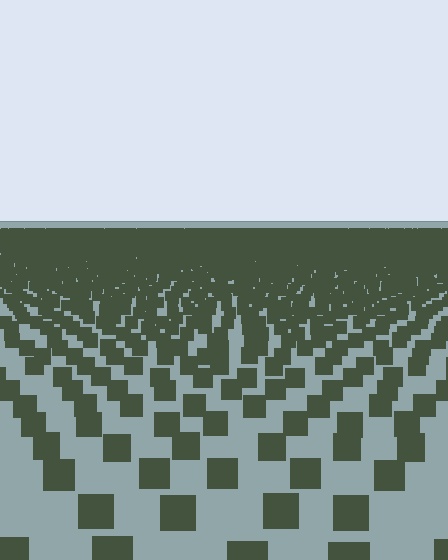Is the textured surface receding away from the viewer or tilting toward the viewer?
The surface is receding away from the viewer. Texture elements get smaller and denser toward the top.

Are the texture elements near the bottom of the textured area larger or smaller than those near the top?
Larger. Near the bottom, elements are closer to the viewer and appear at a bigger on-screen size.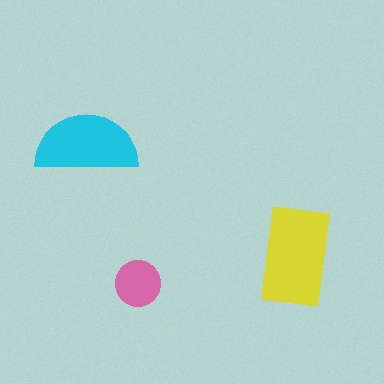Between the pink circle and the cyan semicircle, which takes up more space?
The cyan semicircle.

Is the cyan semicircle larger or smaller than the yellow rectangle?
Smaller.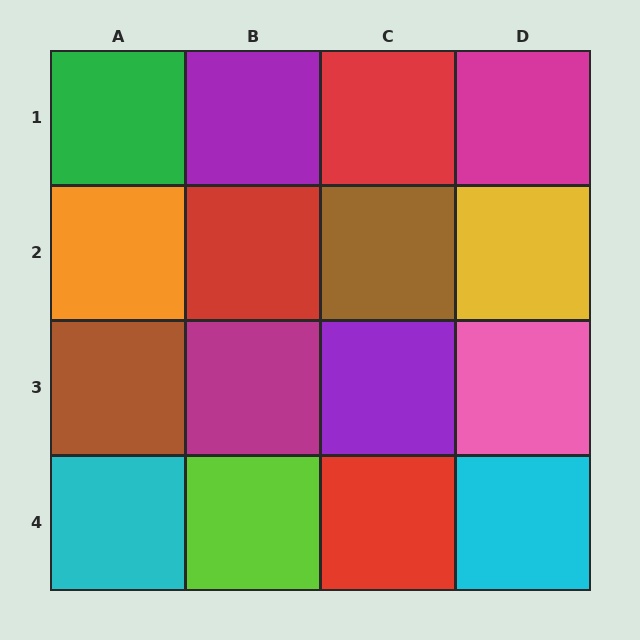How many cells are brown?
2 cells are brown.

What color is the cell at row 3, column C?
Purple.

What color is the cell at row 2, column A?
Orange.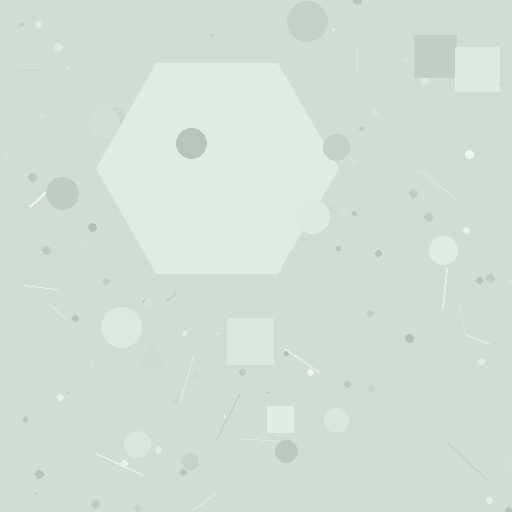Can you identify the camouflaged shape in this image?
The camouflaged shape is a hexagon.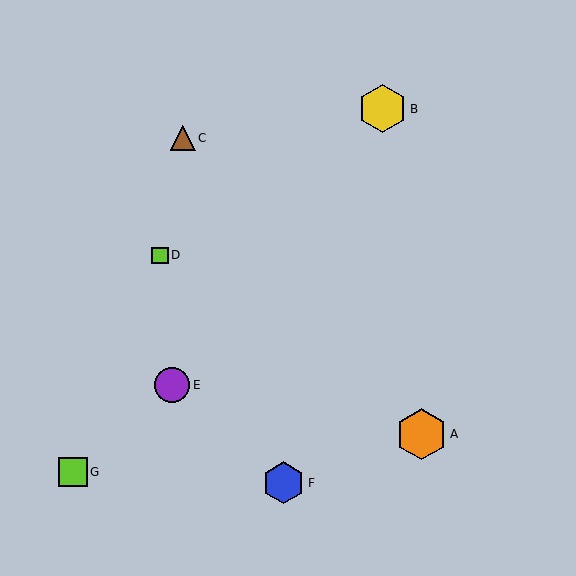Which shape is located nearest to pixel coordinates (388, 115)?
The yellow hexagon (labeled B) at (383, 109) is nearest to that location.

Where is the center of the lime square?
The center of the lime square is at (73, 472).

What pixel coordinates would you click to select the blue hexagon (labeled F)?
Click at (284, 483) to select the blue hexagon F.